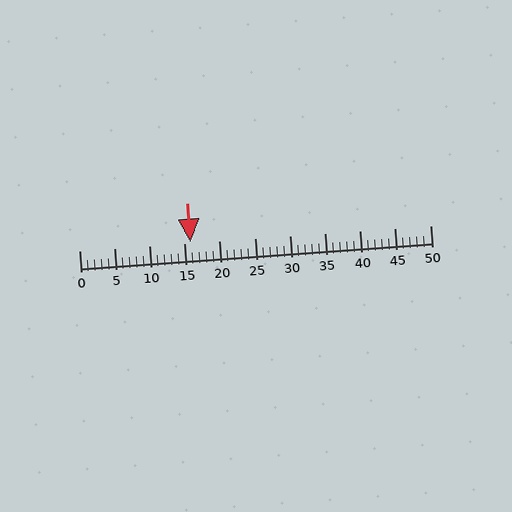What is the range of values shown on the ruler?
The ruler shows values from 0 to 50.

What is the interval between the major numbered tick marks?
The major tick marks are spaced 5 units apart.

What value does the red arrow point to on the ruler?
The red arrow points to approximately 16.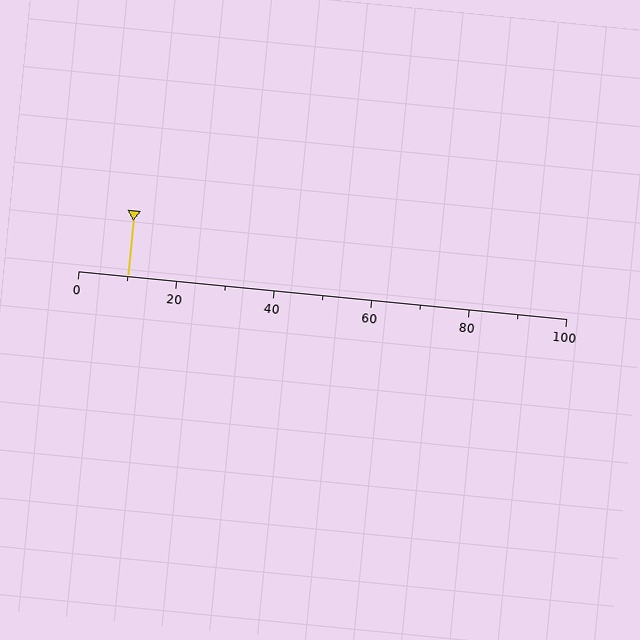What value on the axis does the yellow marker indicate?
The marker indicates approximately 10.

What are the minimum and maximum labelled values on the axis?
The axis runs from 0 to 100.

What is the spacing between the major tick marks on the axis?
The major ticks are spaced 20 apart.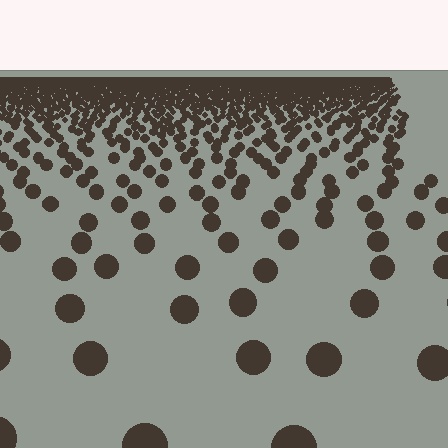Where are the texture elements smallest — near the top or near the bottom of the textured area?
Near the top.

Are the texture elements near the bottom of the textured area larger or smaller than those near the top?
Larger. Near the bottom, elements are closer to the viewer and appear at a bigger on-screen size.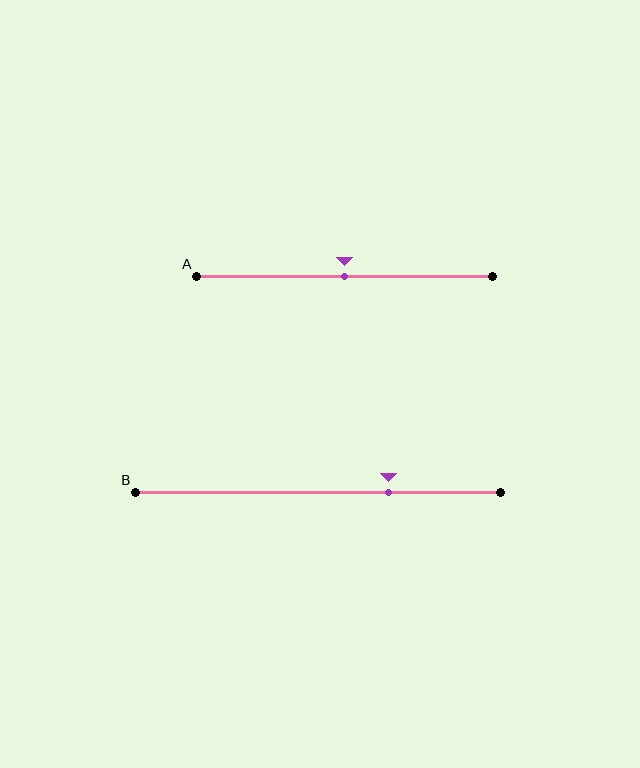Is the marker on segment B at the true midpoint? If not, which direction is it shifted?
No, the marker on segment B is shifted to the right by about 19% of the segment length.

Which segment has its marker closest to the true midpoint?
Segment A has its marker closest to the true midpoint.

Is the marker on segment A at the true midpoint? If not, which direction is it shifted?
Yes, the marker on segment A is at the true midpoint.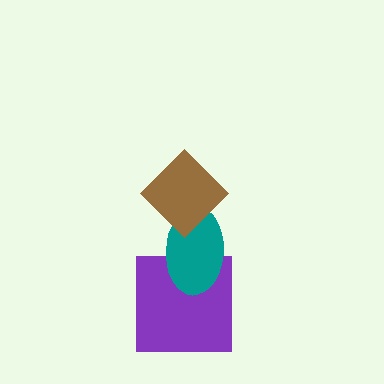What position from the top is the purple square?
The purple square is 3rd from the top.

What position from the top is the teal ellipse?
The teal ellipse is 2nd from the top.